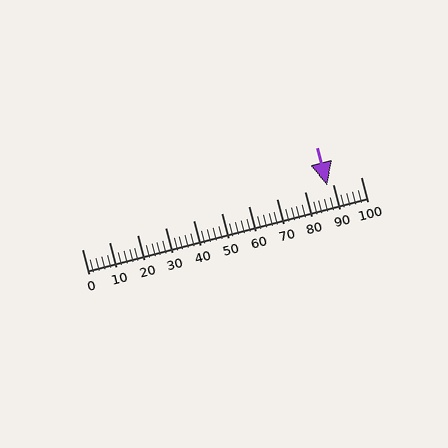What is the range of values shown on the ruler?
The ruler shows values from 0 to 100.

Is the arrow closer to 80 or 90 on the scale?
The arrow is closer to 90.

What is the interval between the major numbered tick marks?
The major tick marks are spaced 10 units apart.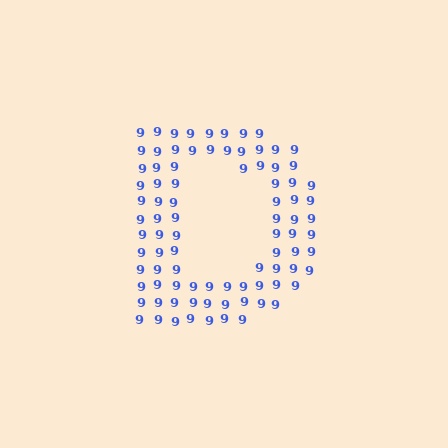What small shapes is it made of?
It is made of small digit 9's.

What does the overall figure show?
The overall figure shows the letter D.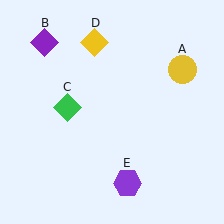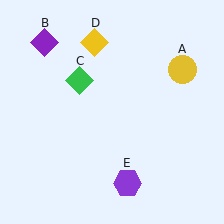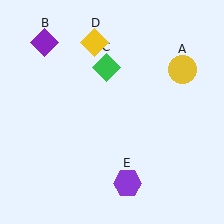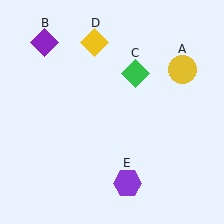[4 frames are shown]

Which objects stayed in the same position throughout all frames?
Yellow circle (object A) and purple diamond (object B) and yellow diamond (object D) and purple hexagon (object E) remained stationary.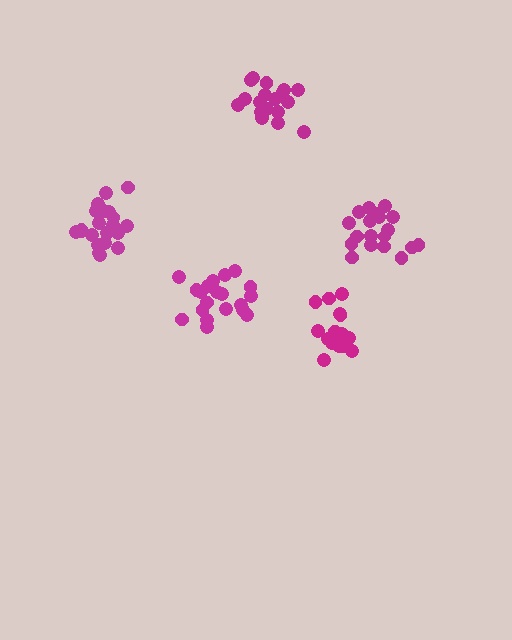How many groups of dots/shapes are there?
There are 5 groups.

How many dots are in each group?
Group 1: 21 dots, Group 2: 20 dots, Group 3: 16 dots, Group 4: 20 dots, Group 5: 19 dots (96 total).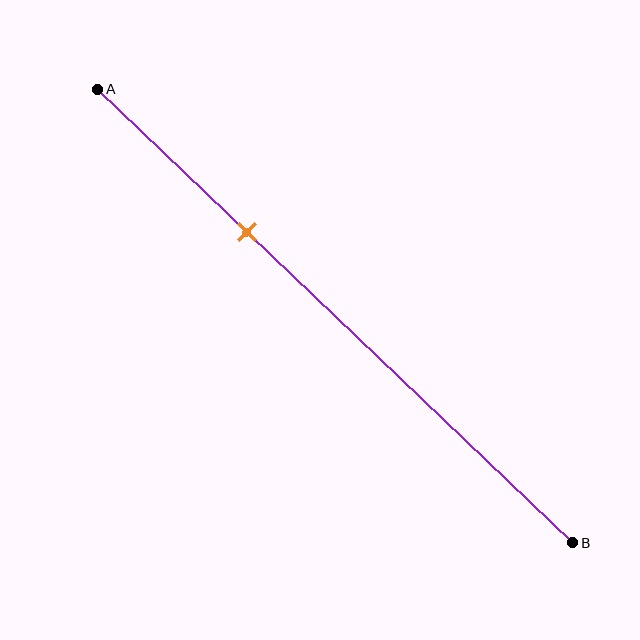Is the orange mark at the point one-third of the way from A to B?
Yes, the mark is approximately at the one-third point.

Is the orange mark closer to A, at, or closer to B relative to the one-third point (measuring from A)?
The orange mark is approximately at the one-third point of segment AB.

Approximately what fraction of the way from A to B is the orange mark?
The orange mark is approximately 30% of the way from A to B.